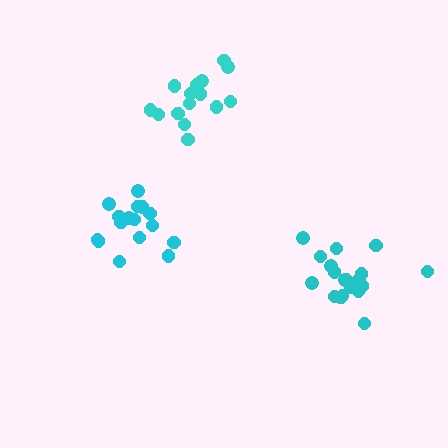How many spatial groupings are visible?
There are 3 spatial groupings.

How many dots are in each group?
Group 1: 16 dots, Group 2: 20 dots, Group 3: 15 dots (51 total).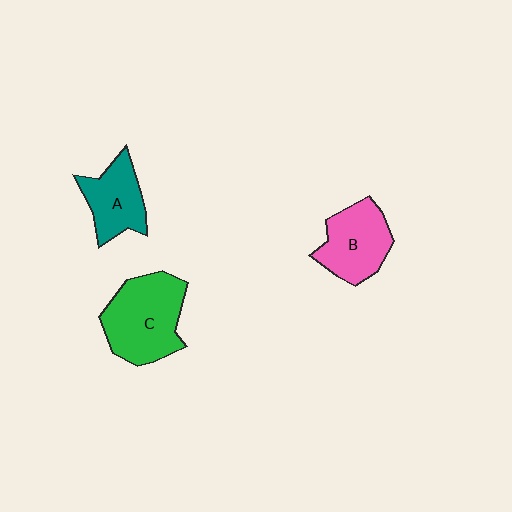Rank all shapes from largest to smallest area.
From largest to smallest: C (green), B (pink), A (teal).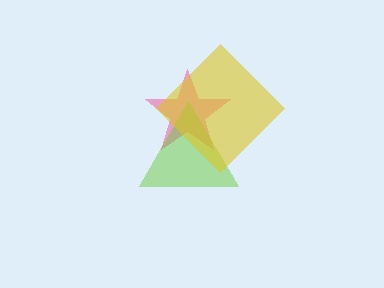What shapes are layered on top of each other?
The layered shapes are: a pink star, a lime triangle, a yellow diamond.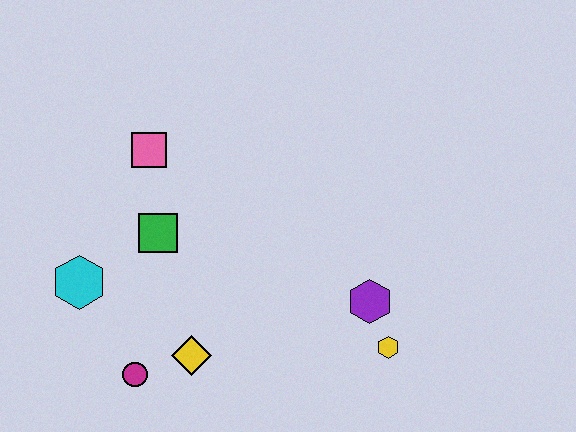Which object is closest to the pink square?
The green square is closest to the pink square.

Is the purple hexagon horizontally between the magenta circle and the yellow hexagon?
Yes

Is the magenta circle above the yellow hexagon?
No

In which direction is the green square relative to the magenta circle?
The green square is above the magenta circle.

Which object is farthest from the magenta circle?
The yellow hexagon is farthest from the magenta circle.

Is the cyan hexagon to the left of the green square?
Yes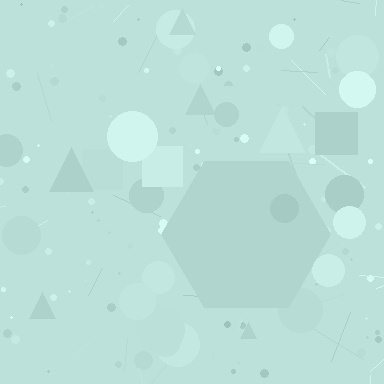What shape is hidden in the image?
A hexagon is hidden in the image.